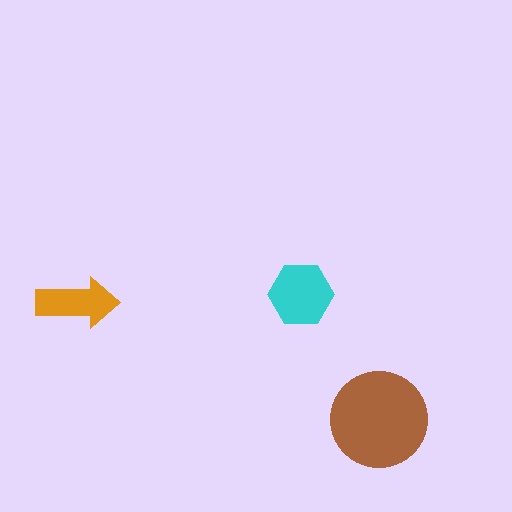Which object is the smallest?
The orange arrow.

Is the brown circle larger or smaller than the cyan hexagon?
Larger.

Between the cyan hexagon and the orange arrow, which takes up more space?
The cyan hexagon.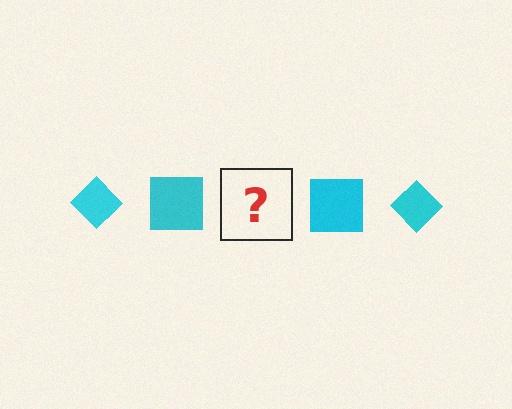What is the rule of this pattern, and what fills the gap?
The rule is that the pattern cycles through diamond, square shapes in cyan. The gap should be filled with a cyan diamond.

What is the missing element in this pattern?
The missing element is a cyan diamond.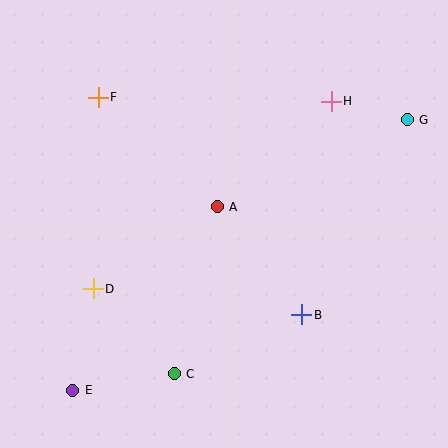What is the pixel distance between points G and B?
The distance between G and B is 222 pixels.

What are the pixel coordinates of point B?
Point B is at (302, 315).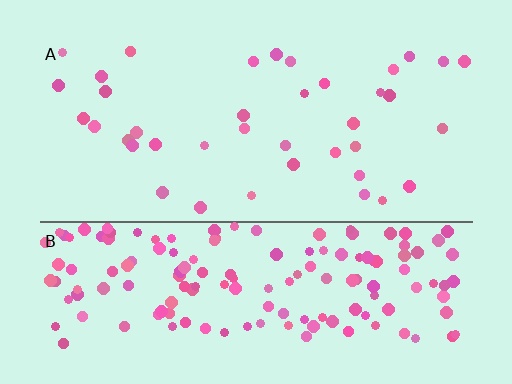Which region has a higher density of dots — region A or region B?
B (the bottom).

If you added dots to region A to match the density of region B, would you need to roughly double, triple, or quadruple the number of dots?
Approximately quadruple.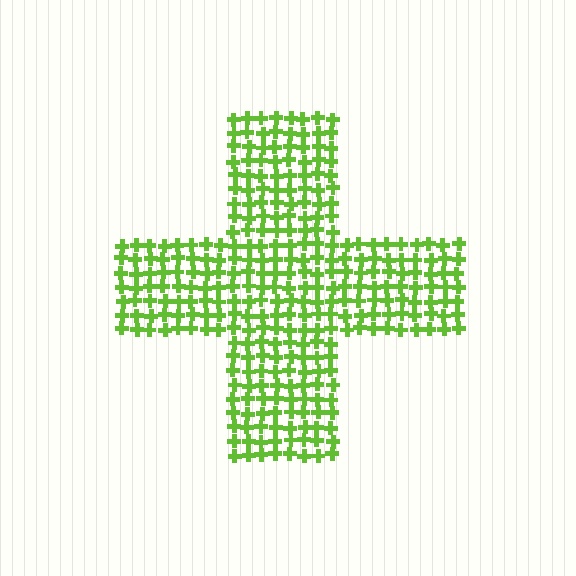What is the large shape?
The large shape is a cross.